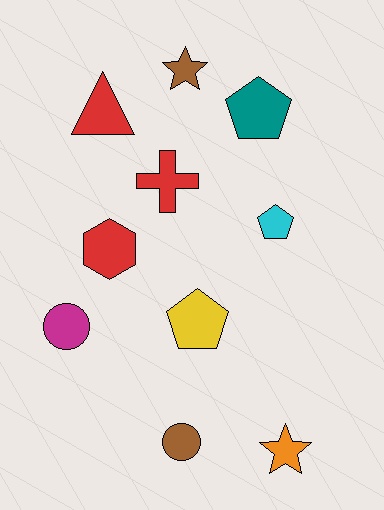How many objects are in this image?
There are 10 objects.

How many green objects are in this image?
There are no green objects.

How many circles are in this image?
There are 2 circles.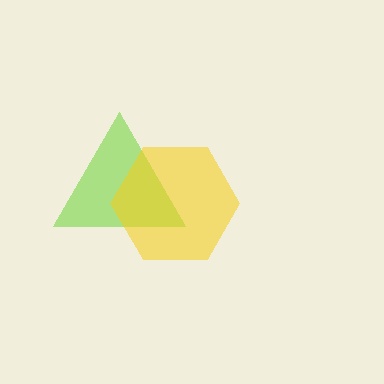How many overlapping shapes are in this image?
There are 2 overlapping shapes in the image.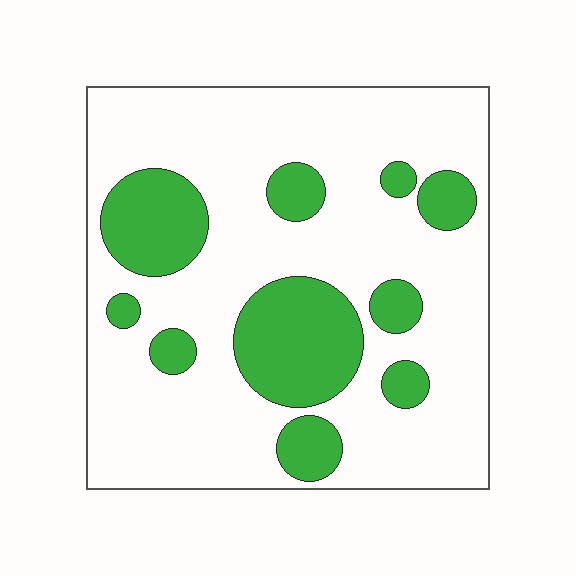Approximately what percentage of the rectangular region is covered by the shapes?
Approximately 25%.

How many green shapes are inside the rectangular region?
10.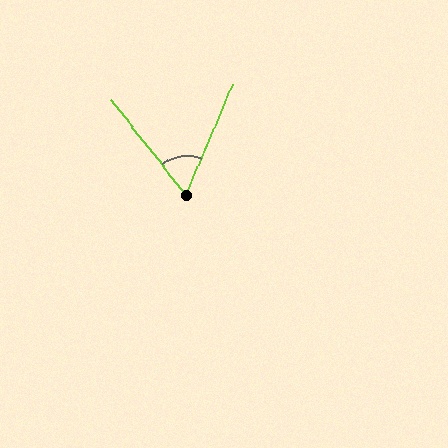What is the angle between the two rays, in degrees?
Approximately 61 degrees.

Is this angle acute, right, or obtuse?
It is acute.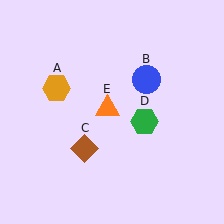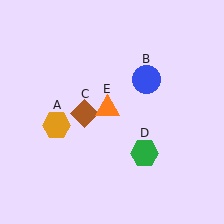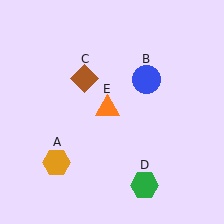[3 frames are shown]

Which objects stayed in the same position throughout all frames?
Blue circle (object B) and orange triangle (object E) remained stationary.